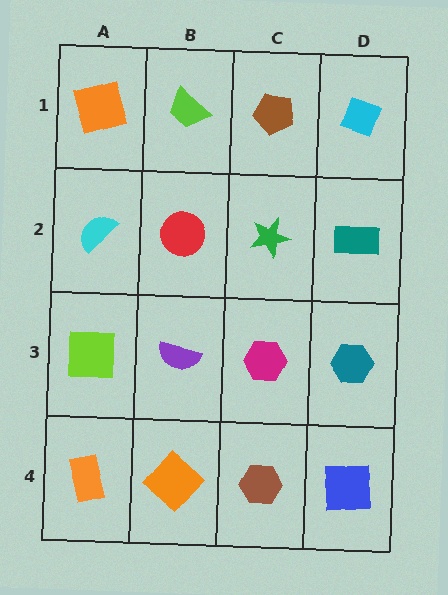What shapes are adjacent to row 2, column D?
A cyan diamond (row 1, column D), a teal hexagon (row 3, column D), a green star (row 2, column C).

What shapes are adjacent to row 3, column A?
A cyan semicircle (row 2, column A), an orange rectangle (row 4, column A), a purple semicircle (row 3, column B).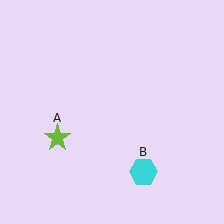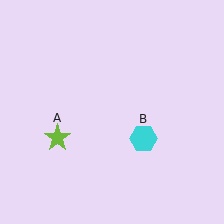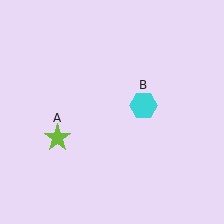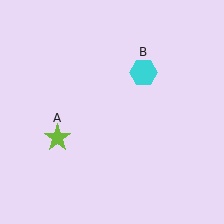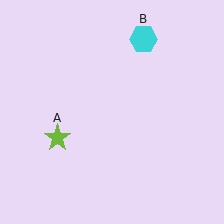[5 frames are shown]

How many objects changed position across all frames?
1 object changed position: cyan hexagon (object B).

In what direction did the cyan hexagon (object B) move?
The cyan hexagon (object B) moved up.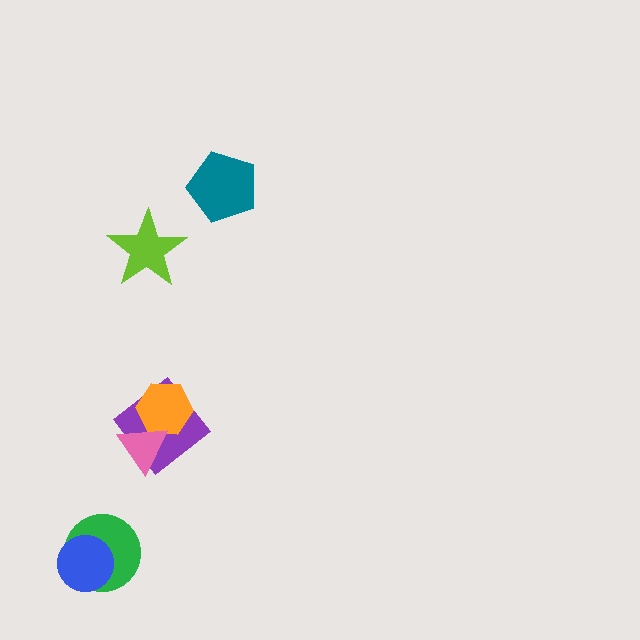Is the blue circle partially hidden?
No, no other shape covers it.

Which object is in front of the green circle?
The blue circle is in front of the green circle.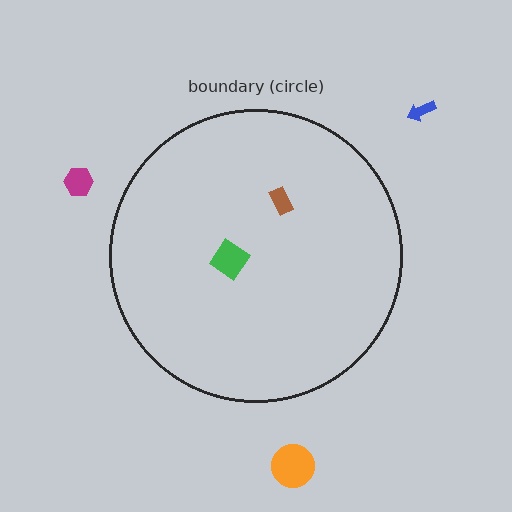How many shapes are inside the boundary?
2 inside, 3 outside.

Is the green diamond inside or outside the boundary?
Inside.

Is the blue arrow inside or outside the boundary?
Outside.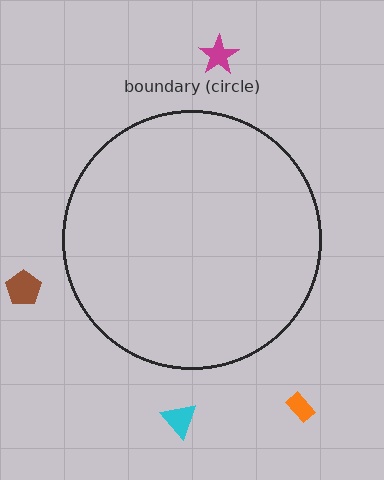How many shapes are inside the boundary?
0 inside, 4 outside.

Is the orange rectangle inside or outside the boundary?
Outside.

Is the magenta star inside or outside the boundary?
Outside.